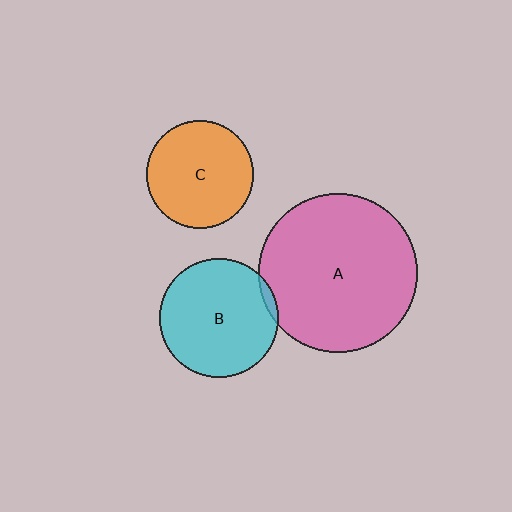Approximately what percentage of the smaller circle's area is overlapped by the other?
Approximately 5%.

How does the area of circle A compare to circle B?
Approximately 1.8 times.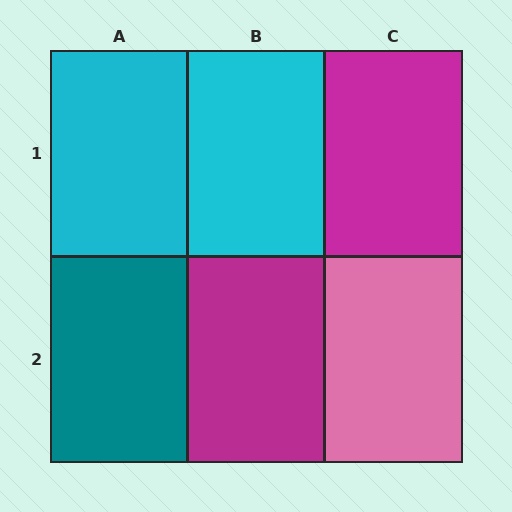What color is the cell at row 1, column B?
Cyan.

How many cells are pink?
1 cell is pink.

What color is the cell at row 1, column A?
Cyan.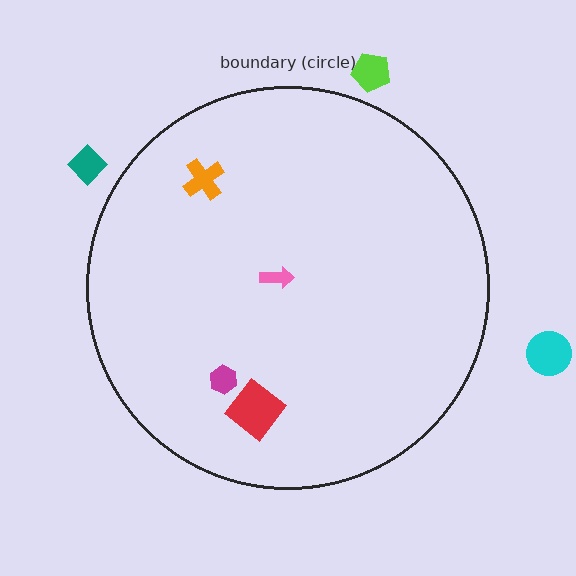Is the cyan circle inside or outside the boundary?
Outside.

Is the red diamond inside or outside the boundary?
Inside.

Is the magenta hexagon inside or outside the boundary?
Inside.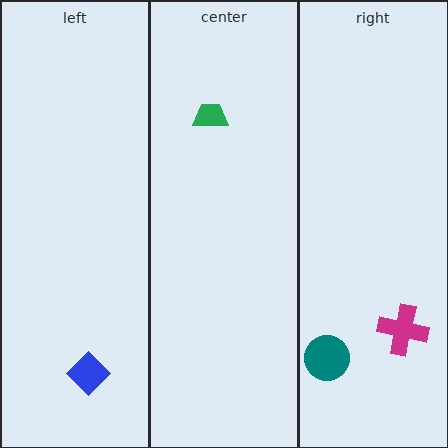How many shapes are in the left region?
1.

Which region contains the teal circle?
The right region.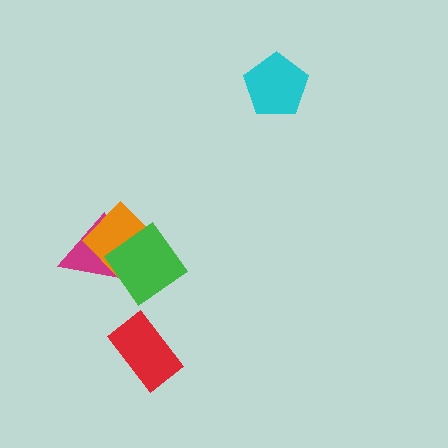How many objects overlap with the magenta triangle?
2 objects overlap with the magenta triangle.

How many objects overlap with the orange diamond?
2 objects overlap with the orange diamond.